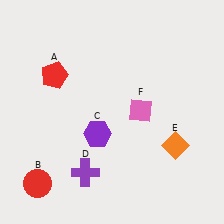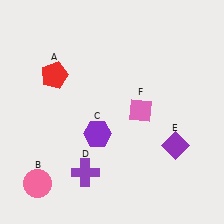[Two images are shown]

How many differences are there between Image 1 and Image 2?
There are 2 differences between the two images.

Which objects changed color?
B changed from red to pink. E changed from orange to purple.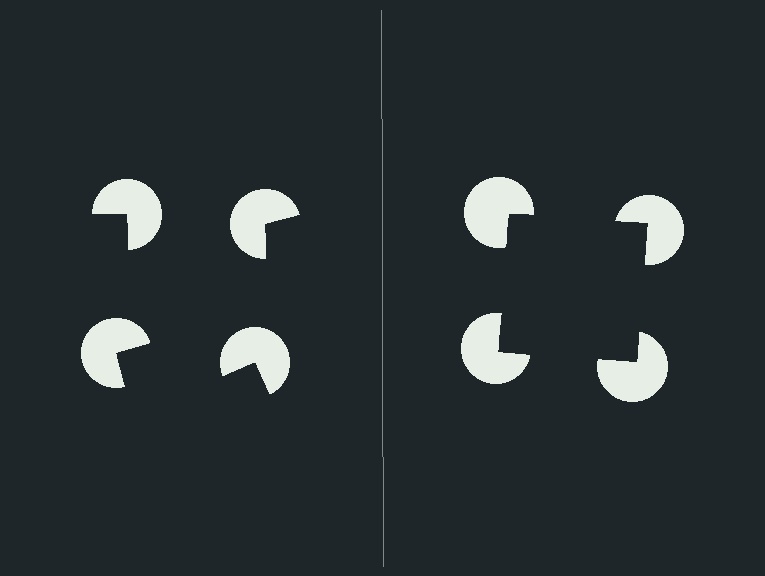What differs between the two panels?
The pac-man discs are positioned identically on both sides; only the wedge orientations differ. On the right they align to a square; on the left they are misaligned.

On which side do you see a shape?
An illusory square appears on the right side. On the left side the wedge cuts are rotated, so no coherent shape forms.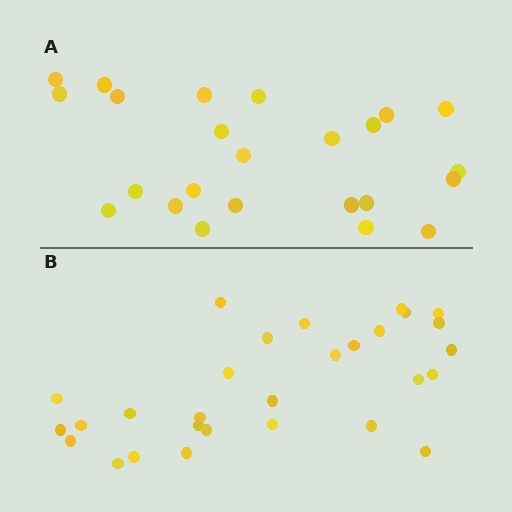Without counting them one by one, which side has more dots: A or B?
Region B (the bottom region) has more dots.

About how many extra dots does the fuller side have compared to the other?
Region B has about 5 more dots than region A.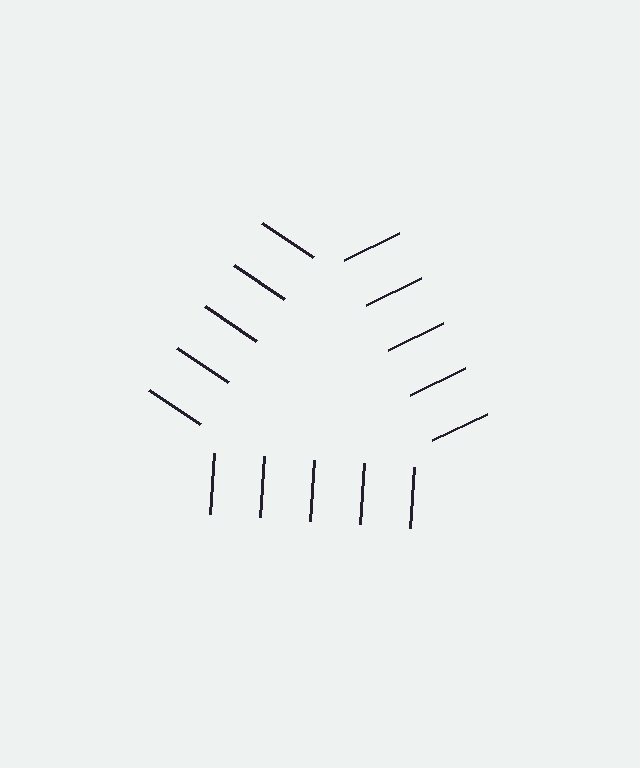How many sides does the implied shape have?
3 sides — the line-ends trace a triangle.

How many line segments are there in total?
15 — 5 along each of the 3 edges.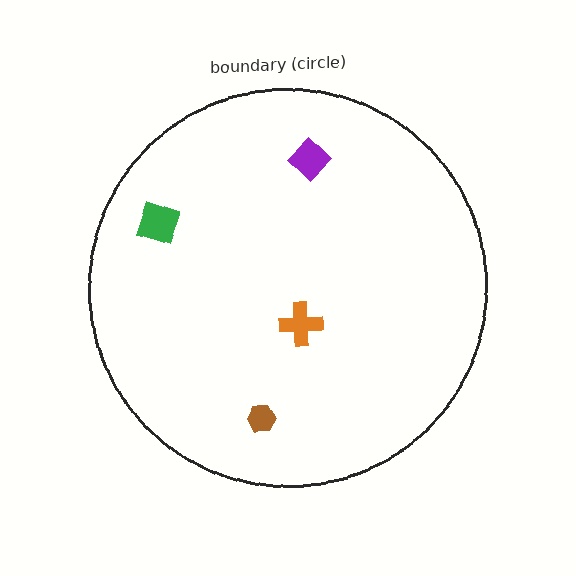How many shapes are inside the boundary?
4 inside, 0 outside.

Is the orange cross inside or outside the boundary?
Inside.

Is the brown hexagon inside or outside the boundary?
Inside.